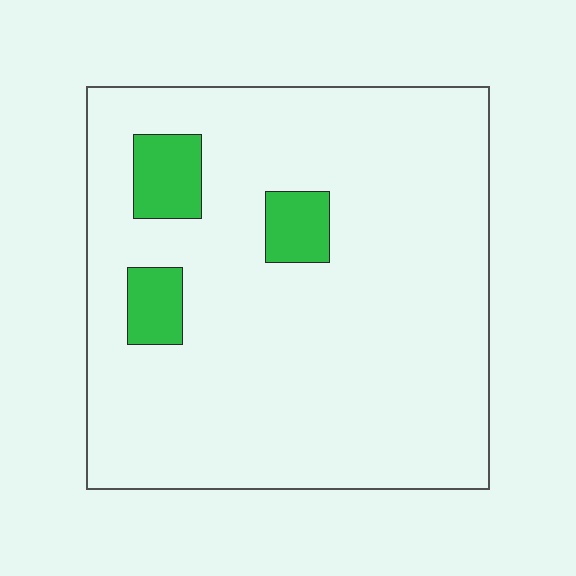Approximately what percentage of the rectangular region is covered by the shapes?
Approximately 10%.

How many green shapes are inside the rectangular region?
3.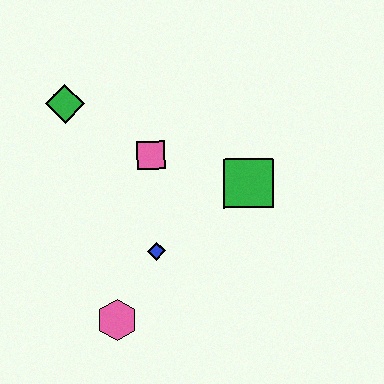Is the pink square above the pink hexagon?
Yes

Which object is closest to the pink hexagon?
The blue diamond is closest to the pink hexagon.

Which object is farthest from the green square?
The green diamond is farthest from the green square.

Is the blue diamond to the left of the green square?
Yes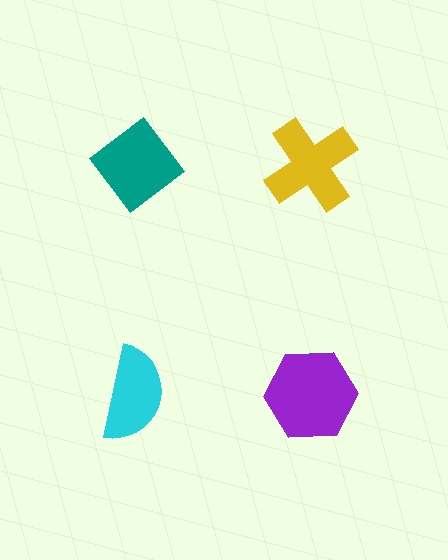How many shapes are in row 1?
2 shapes.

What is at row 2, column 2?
A purple hexagon.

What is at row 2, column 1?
A cyan semicircle.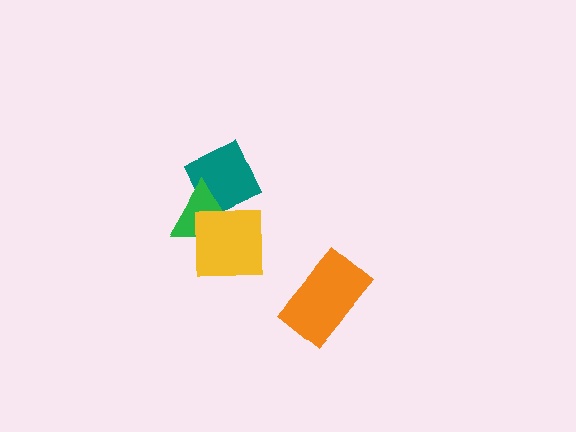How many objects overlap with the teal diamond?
2 objects overlap with the teal diamond.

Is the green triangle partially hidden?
Yes, it is partially covered by another shape.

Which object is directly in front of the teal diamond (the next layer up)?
The green triangle is directly in front of the teal diamond.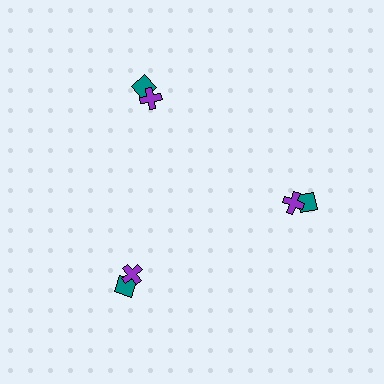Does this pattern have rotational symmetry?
Yes, this pattern has 3-fold rotational symmetry. It looks the same after rotating 120 degrees around the center.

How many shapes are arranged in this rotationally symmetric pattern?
There are 6 shapes, arranged in 3 groups of 2.